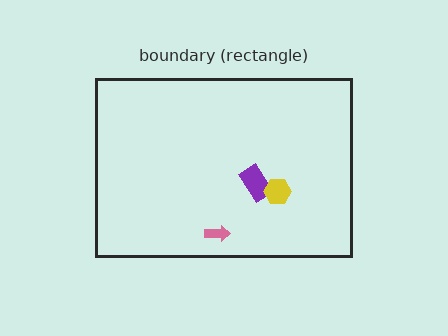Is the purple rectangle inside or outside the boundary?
Inside.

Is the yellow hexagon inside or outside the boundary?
Inside.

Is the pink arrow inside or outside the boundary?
Inside.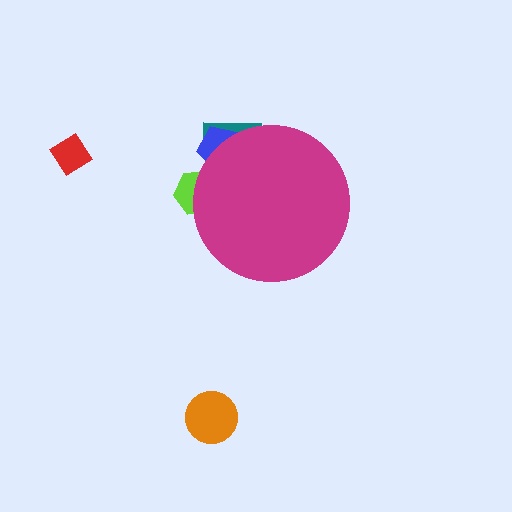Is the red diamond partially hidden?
No, the red diamond is fully visible.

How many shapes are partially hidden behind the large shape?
3 shapes are partially hidden.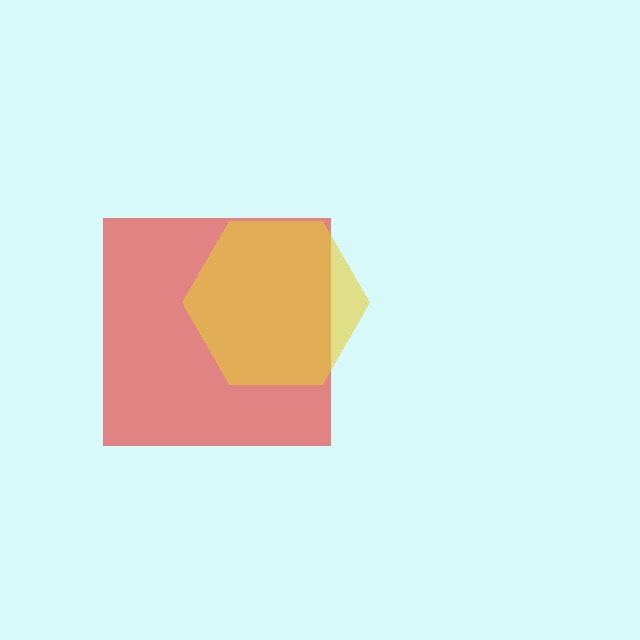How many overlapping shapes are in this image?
There are 2 overlapping shapes in the image.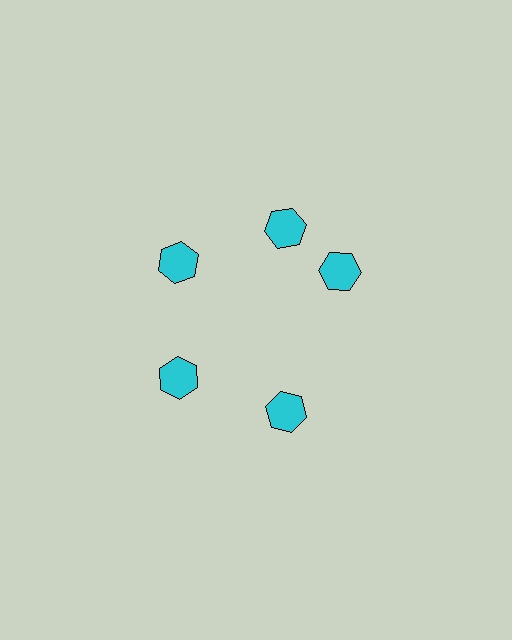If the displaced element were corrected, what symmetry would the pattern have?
It would have 5-fold rotational symmetry — the pattern would map onto itself every 72 degrees.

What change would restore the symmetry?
The symmetry would be restored by rotating it back into even spacing with its neighbors so that all 5 hexagons sit at equal angles and equal distance from the center.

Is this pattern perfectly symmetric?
No. The 5 cyan hexagons are arranged in a ring, but one element near the 3 o'clock position is rotated out of alignment along the ring, breaking the 5-fold rotational symmetry.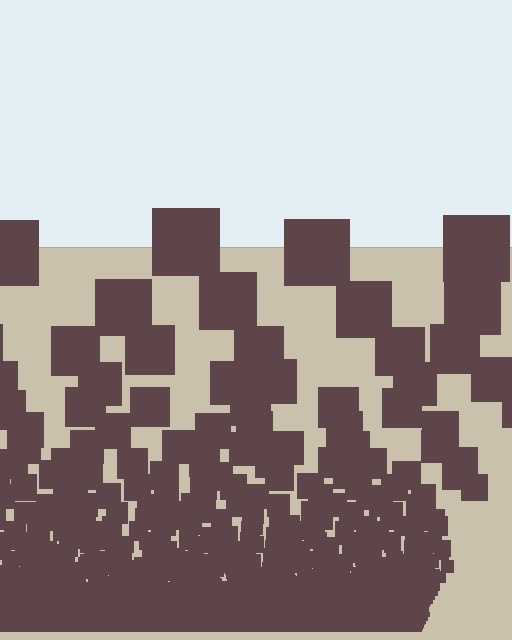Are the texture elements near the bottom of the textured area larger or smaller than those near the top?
Smaller. The gradient is inverted — elements near the bottom are smaller and denser.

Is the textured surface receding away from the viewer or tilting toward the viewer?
The surface appears to tilt toward the viewer. Texture elements get larger and sparser toward the top.